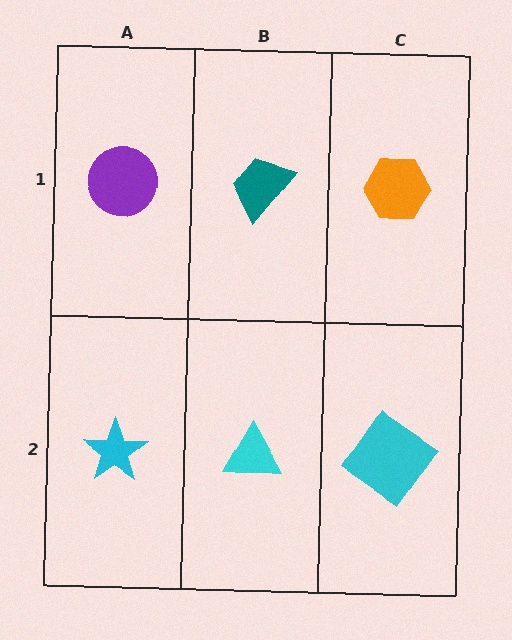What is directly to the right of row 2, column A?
A cyan triangle.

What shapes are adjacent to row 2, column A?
A purple circle (row 1, column A), a cyan triangle (row 2, column B).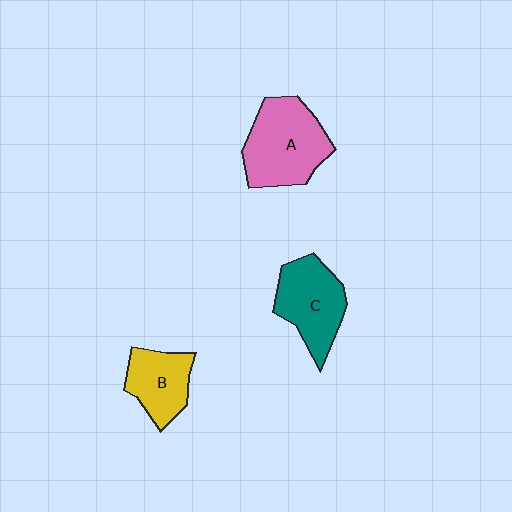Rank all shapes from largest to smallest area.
From largest to smallest: A (pink), C (teal), B (yellow).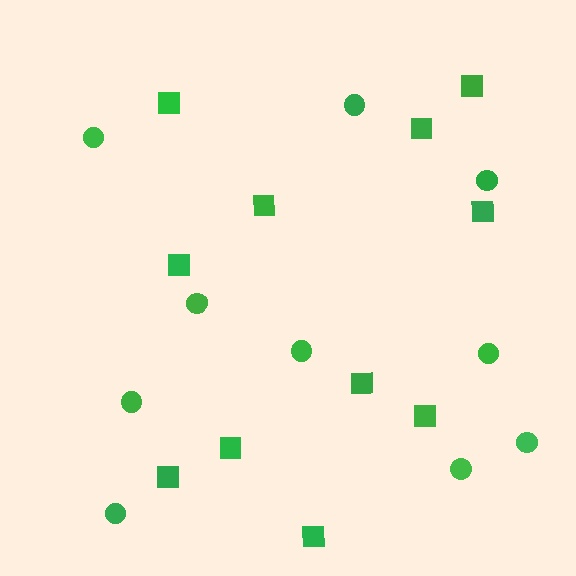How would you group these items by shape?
There are 2 groups: one group of circles (10) and one group of squares (11).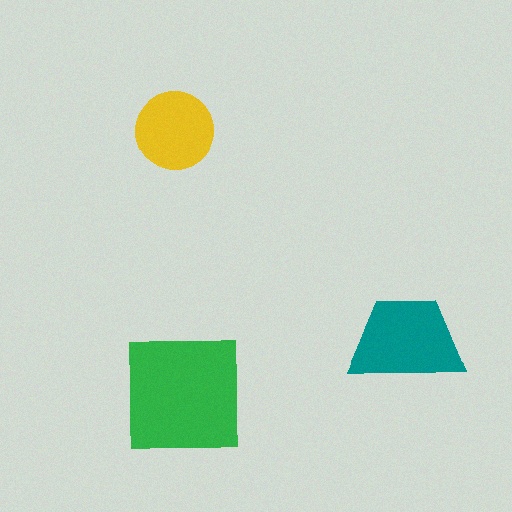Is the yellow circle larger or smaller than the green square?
Smaller.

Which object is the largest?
The green square.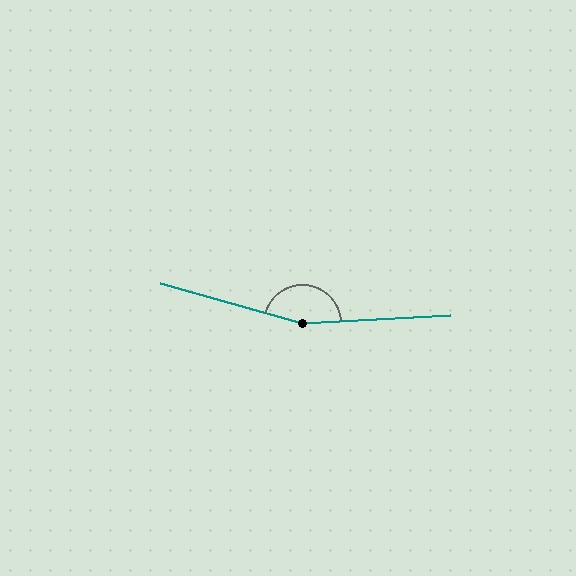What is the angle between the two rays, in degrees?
Approximately 161 degrees.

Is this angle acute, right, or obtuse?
It is obtuse.